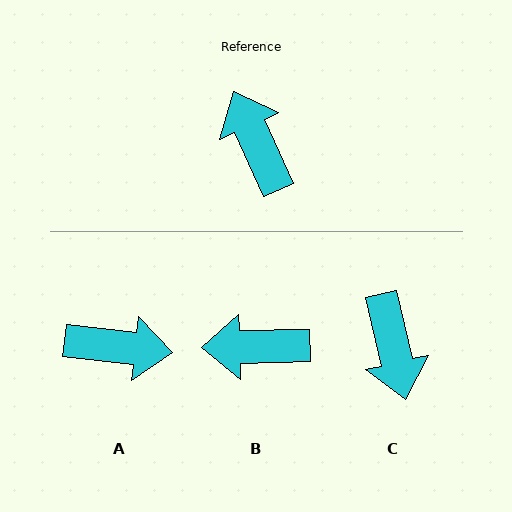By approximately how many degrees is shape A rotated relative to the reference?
Approximately 121 degrees clockwise.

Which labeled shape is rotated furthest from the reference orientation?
C, about 169 degrees away.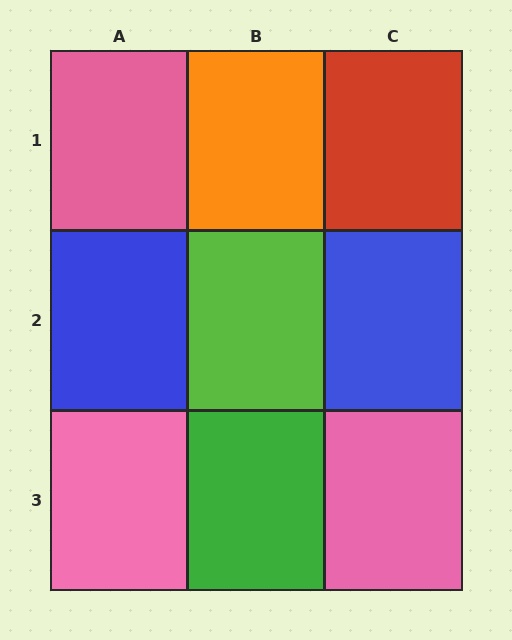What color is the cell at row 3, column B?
Green.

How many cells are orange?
1 cell is orange.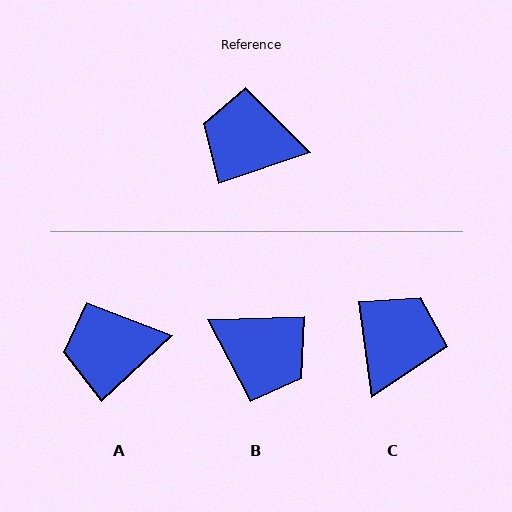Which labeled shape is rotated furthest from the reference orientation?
B, about 163 degrees away.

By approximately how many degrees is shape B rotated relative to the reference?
Approximately 163 degrees counter-clockwise.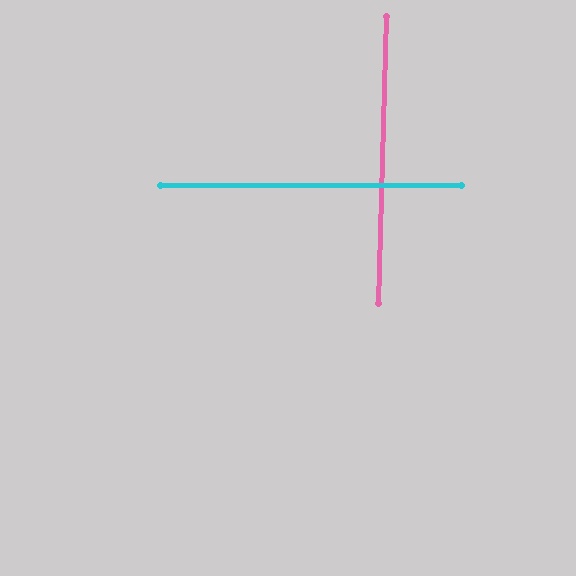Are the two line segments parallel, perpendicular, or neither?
Perpendicular — they meet at approximately 88°.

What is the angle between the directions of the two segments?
Approximately 88 degrees.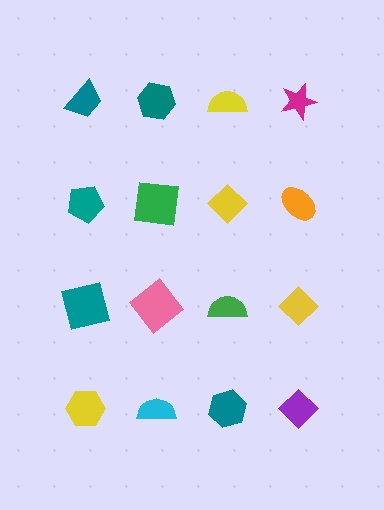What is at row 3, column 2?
A pink diamond.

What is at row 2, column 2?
A green square.